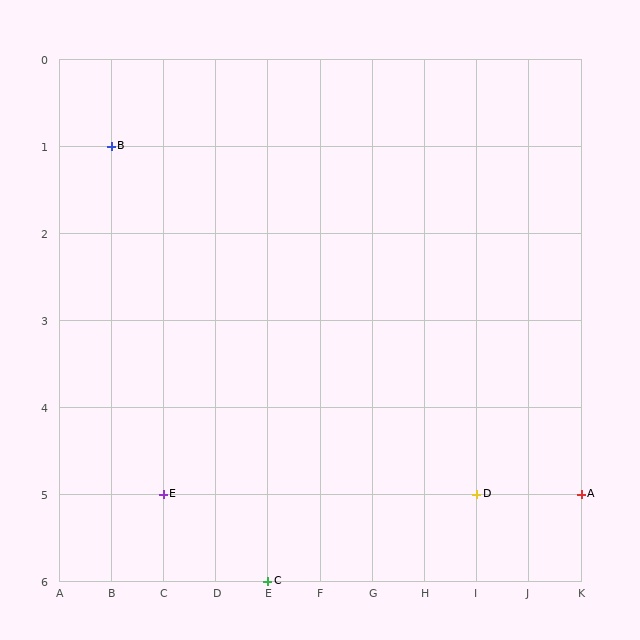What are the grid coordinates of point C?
Point C is at grid coordinates (E, 6).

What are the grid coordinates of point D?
Point D is at grid coordinates (I, 5).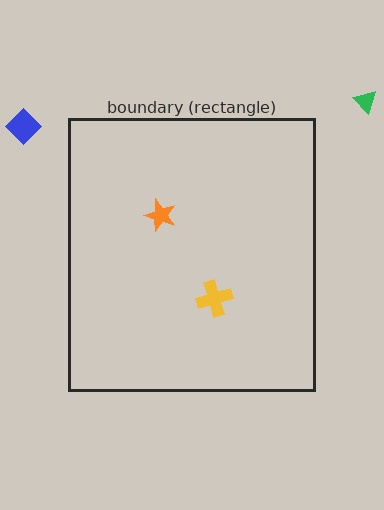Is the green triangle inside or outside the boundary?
Outside.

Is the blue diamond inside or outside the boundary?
Outside.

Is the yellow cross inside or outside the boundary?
Inside.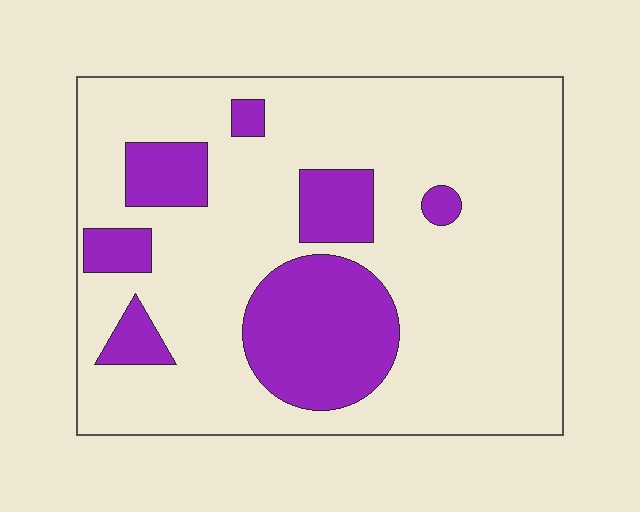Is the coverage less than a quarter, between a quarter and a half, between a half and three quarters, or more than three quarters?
Less than a quarter.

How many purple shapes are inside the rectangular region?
7.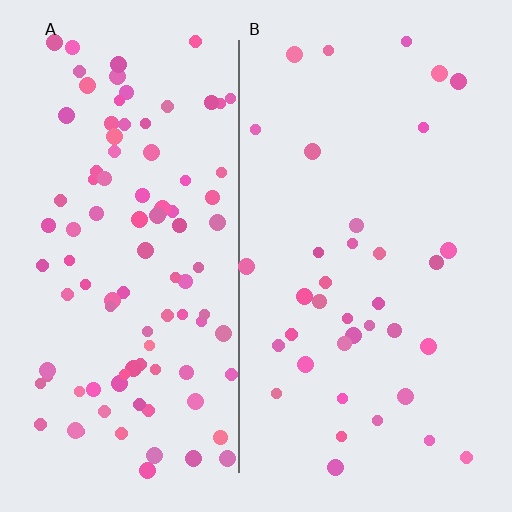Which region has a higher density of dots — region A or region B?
A (the left).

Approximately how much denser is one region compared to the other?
Approximately 2.6× — region A over region B.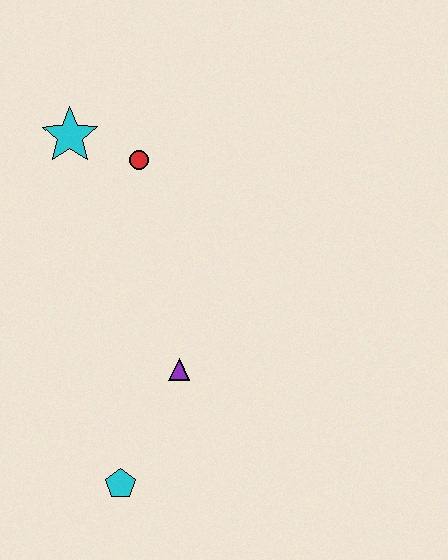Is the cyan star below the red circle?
No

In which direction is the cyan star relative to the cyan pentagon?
The cyan star is above the cyan pentagon.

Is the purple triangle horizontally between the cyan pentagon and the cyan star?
No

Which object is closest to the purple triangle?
The cyan pentagon is closest to the purple triangle.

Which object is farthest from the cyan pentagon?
The cyan star is farthest from the cyan pentagon.